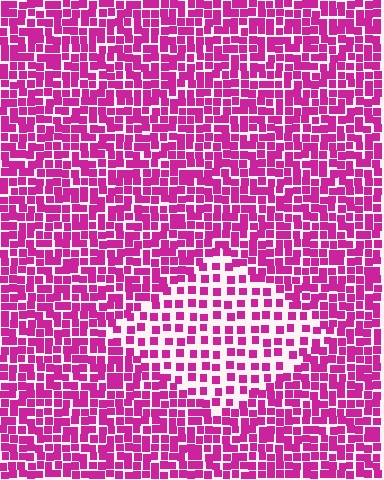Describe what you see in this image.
The image contains small magenta elements arranged at two different densities. A diamond-shaped region is visible where the elements are less densely packed than the surrounding area.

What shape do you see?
I see a diamond.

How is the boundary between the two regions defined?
The boundary is defined by a change in element density (approximately 2.0x ratio). All elements are the same color, size, and shape.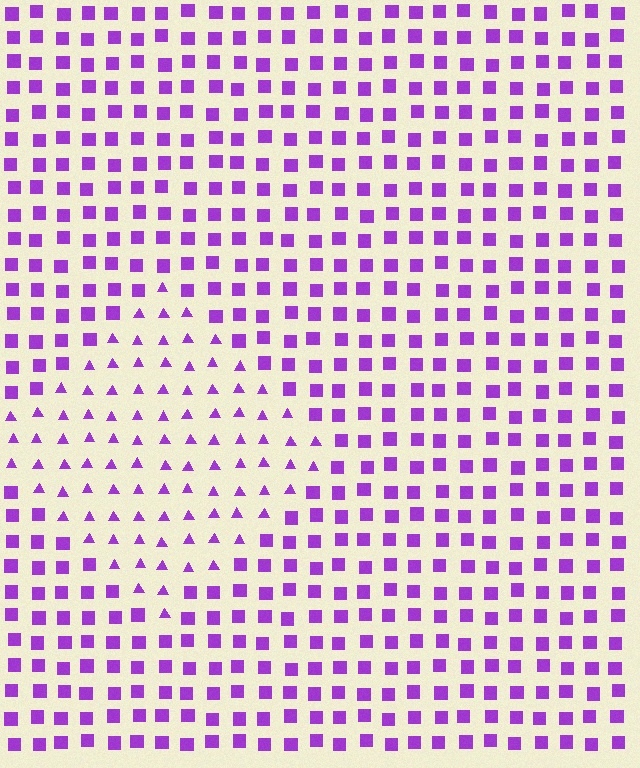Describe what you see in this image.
The image is filled with small purple elements arranged in a uniform grid. A diamond-shaped region contains triangles, while the surrounding area contains squares. The boundary is defined purely by the change in element shape.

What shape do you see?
I see a diamond.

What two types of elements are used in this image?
The image uses triangles inside the diamond region and squares outside it.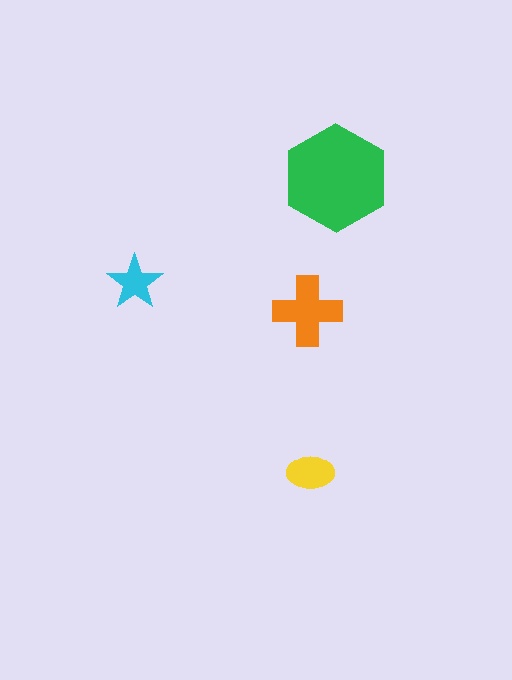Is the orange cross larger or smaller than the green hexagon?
Smaller.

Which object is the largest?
The green hexagon.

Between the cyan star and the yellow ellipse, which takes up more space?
The yellow ellipse.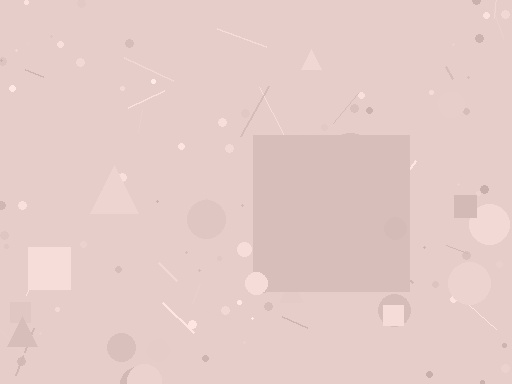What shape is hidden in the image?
A square is hidden in the image.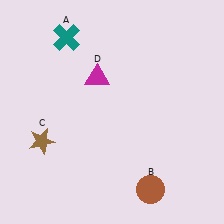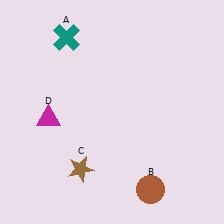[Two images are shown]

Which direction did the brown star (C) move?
The brown star (C) moved right.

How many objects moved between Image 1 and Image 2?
2 objects moved between the two images.